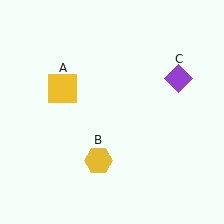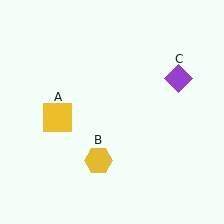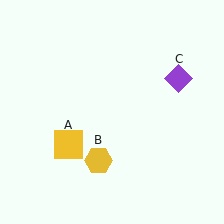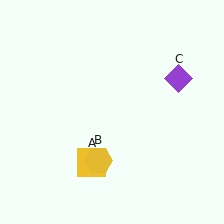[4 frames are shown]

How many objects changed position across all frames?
1 object changed position: yellow square (object A).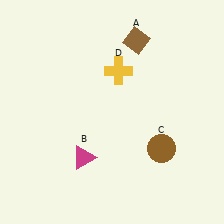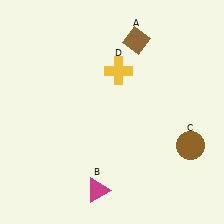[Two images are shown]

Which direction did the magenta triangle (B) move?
The magenta triangle (B) moved down.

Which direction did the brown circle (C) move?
The brown circle (C) moved right.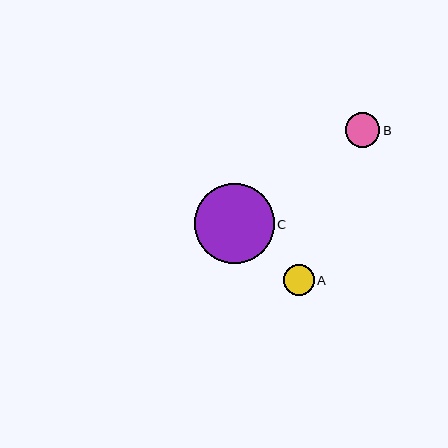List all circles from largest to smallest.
From largest to smallest: C, B, A.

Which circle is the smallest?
Circle A is the smallest with a size of approximately 31 pixels.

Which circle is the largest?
Circle C is the largest with a size of approximately 80 pixels.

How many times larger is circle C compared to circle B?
Circle C is approximately 2.3 times the size of circle B.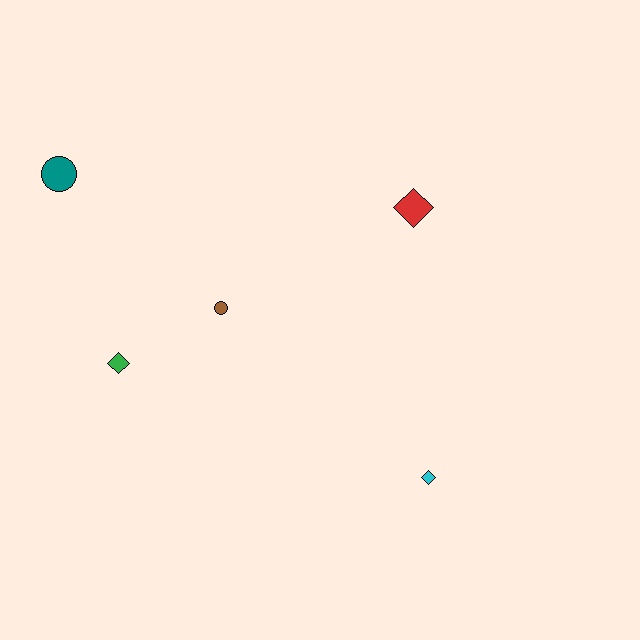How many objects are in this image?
There are 5 objects.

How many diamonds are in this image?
There are 3 diamonds.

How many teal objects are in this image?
There is 1 teal object.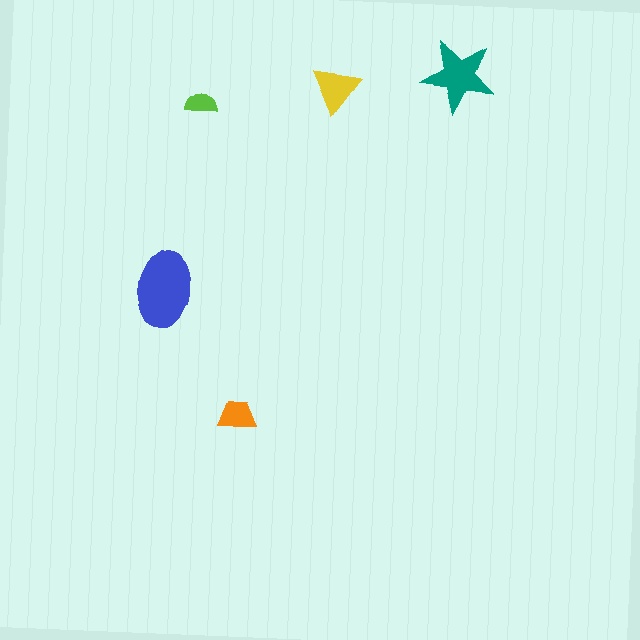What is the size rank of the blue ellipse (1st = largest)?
1st.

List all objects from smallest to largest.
The lime semicircle, the orange trapezoid, the yellow triangle, the teal star, the blue ellipse.